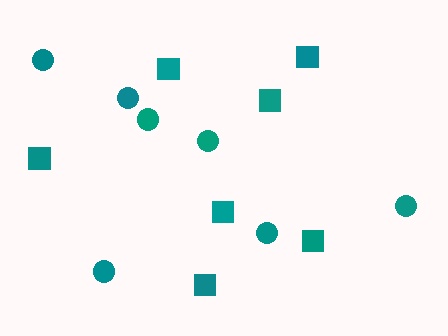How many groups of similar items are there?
There are 2 groups: one group of circles (7) and one group of squares (7).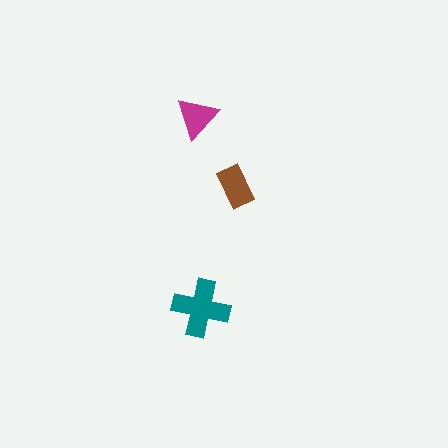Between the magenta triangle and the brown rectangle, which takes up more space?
The brown rectangle.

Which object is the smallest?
The magenta triangle.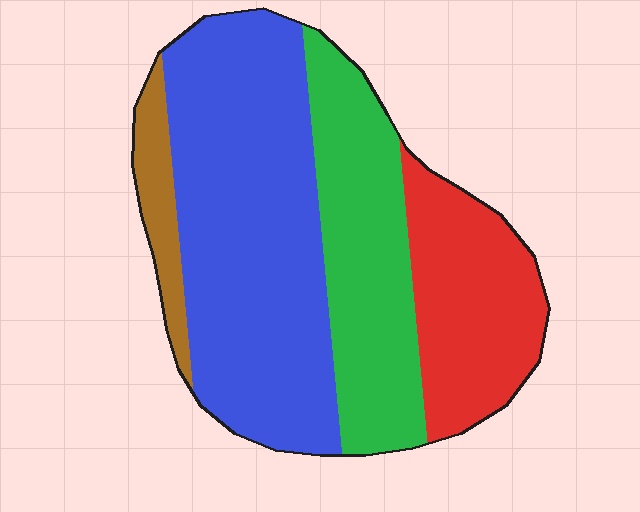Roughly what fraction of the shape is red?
Red covers around 20% of the shape.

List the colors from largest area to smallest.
From largest to smallest: blue, green, red, brown.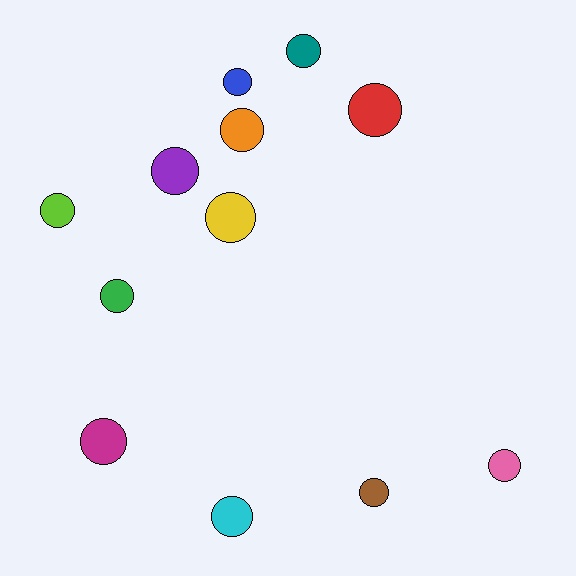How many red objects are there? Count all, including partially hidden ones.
There is 1 red object.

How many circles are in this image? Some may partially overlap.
There are 12 circles.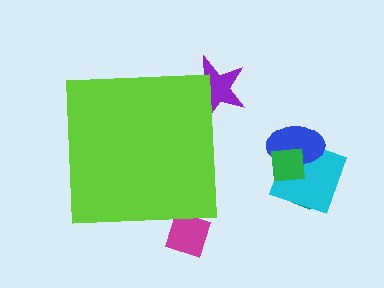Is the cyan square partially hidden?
No, the cyan square is fully visible.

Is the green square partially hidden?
No, the green square is fully visible.